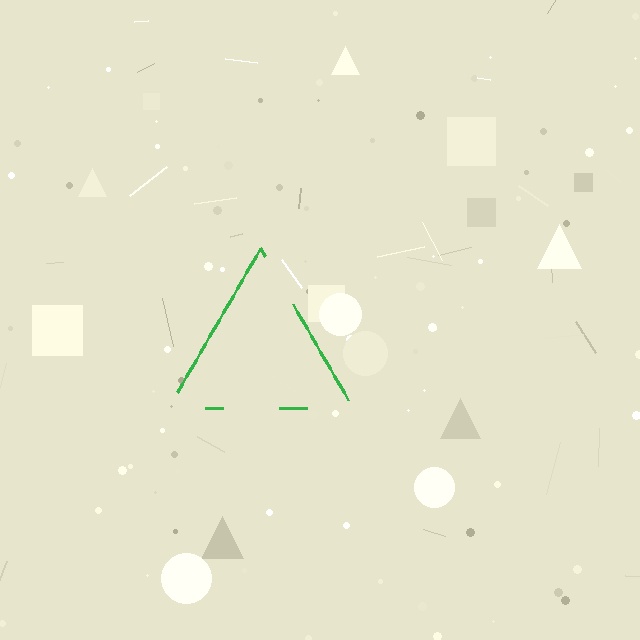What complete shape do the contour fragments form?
The contour fragments form a triangle.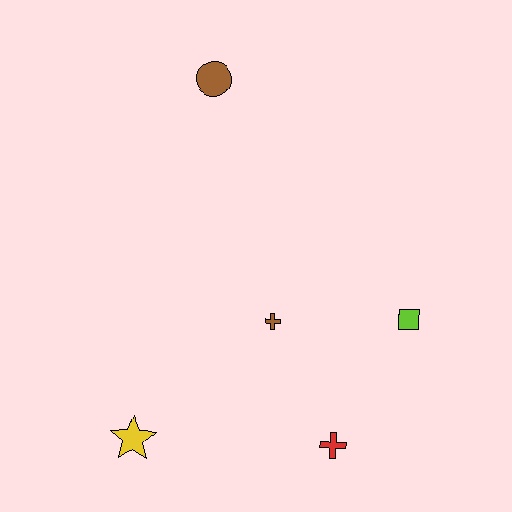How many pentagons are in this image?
There are no pentagons.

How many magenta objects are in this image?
There are no magenta objects.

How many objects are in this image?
There are 5 objects.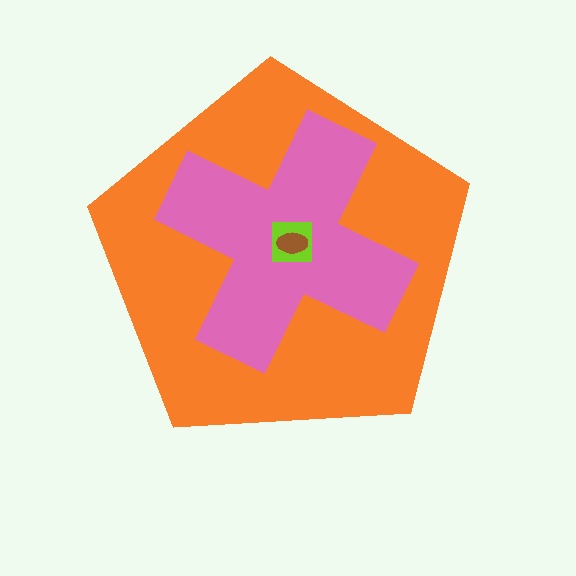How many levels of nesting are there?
4.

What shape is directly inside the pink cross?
The lime square.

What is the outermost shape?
The orange pentagon.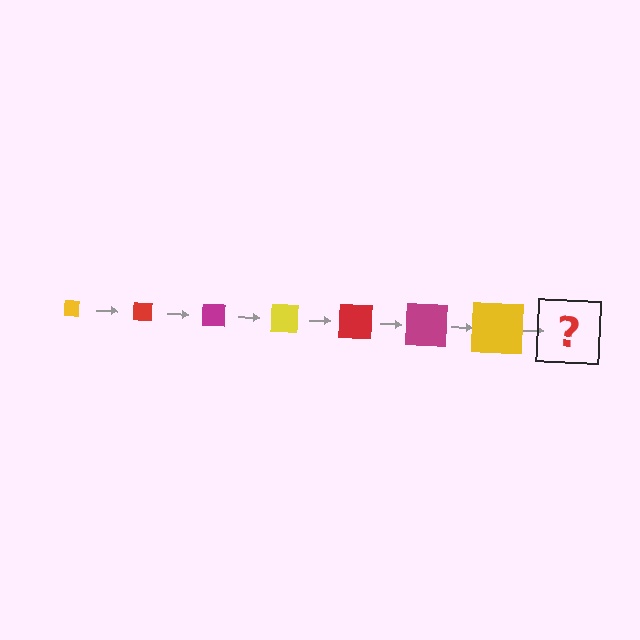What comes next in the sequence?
The next element should be a red square, larger than the previous one.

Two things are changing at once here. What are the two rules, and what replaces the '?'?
The two rules are that the square grows larger each step and the color cycles through yellow, red, and magenta. The '?' should be a red square, larger than the previous one.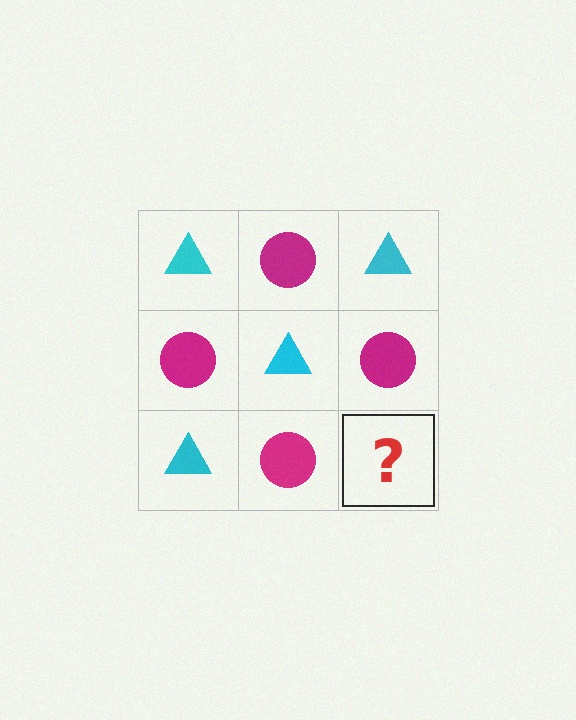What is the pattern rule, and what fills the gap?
The rule is that it alternates cyan triangle and magenta circle in a checkerboard pattern. The gap should be filled with a cyan triangle.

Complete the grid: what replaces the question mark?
The question mark should be replaced with a cyan triangle.